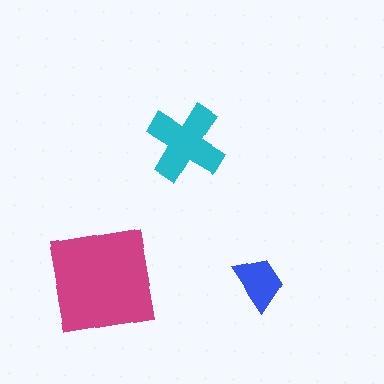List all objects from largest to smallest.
The magenta square, the cyan cross, the blue trapezoid.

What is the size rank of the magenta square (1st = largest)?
1st.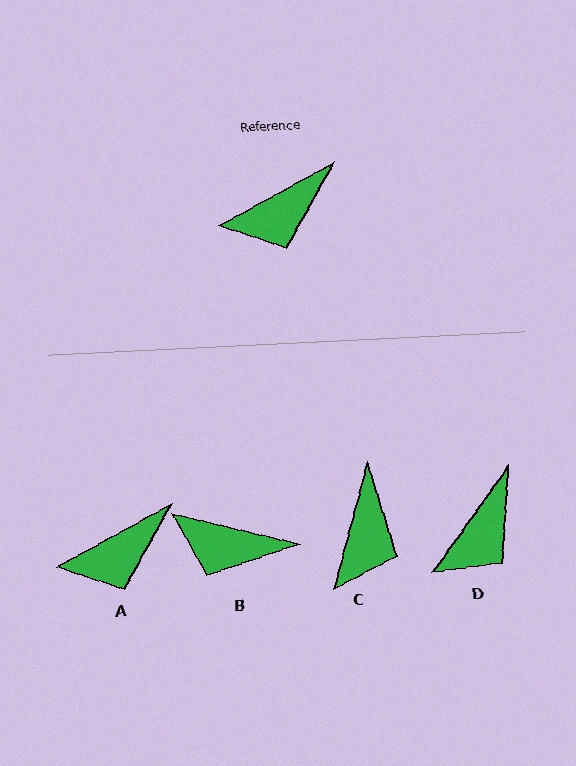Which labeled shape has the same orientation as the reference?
A.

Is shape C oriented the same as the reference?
No, it is off by about 46 degrees.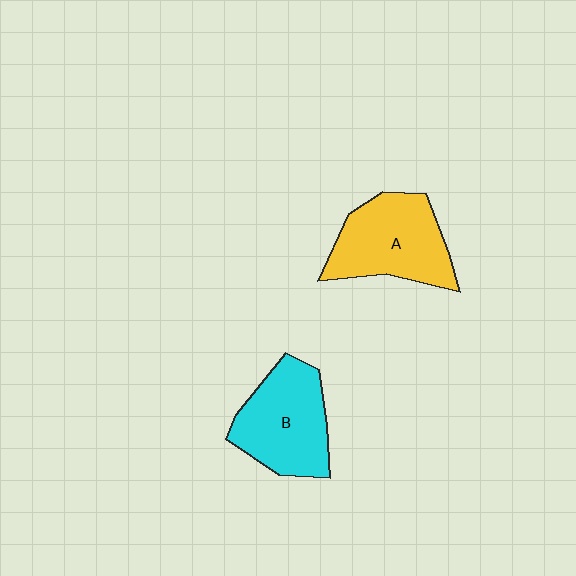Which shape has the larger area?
Shape A (yellow).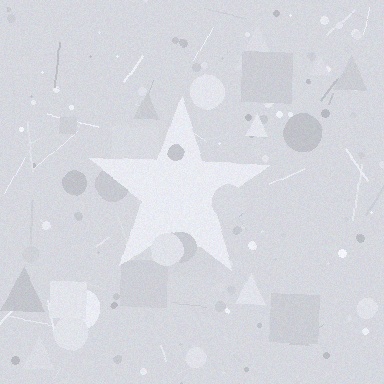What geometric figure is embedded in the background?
A star is embedded in the background.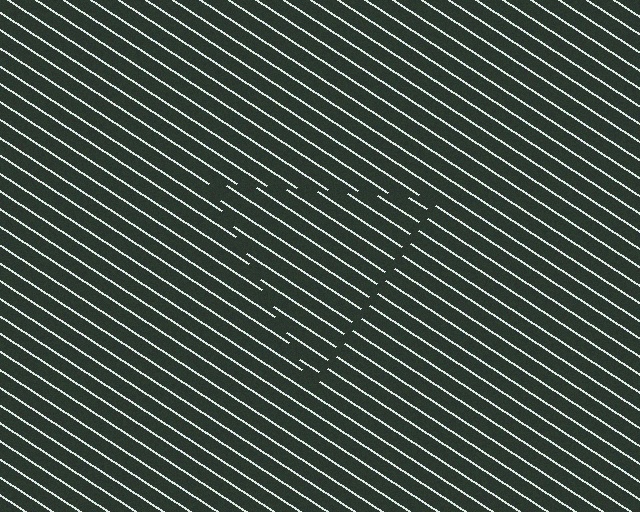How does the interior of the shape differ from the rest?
The interior of the shape contains the same grating, shifted by half a period — the contour is defined by the phase discontinuity where line-ends from the inner and outer gratings abut.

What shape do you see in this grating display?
An illusory triangle. The interior of the shape contains the same grating, shifted by half a period — the contour is defined by the phase discontinuity where line-ends from the inner and outer gratings abut.